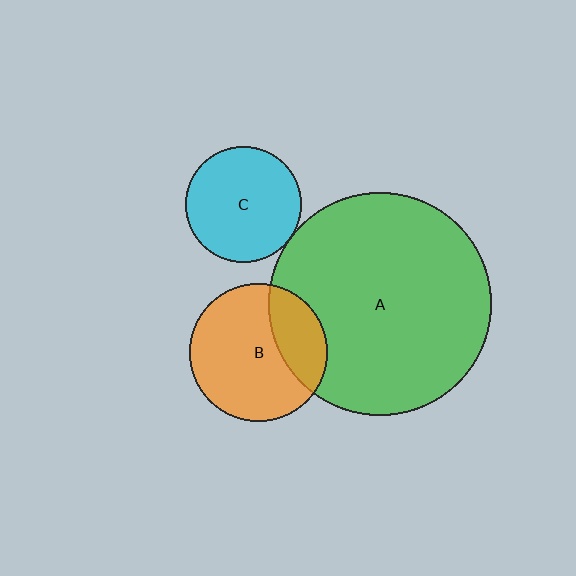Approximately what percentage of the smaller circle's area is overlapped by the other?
Approximately 25%.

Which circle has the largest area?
Circle A (green).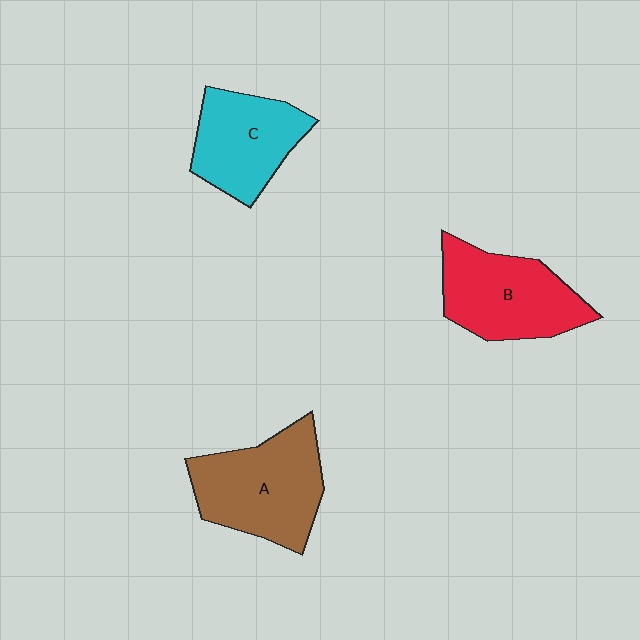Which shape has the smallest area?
Shape C (cyan).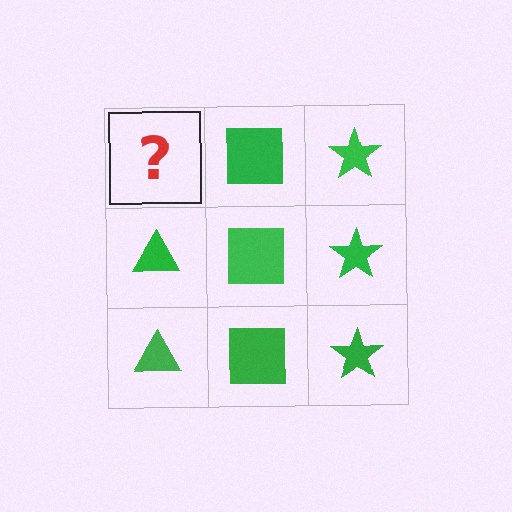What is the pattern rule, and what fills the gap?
The rule is that each column has a consistent shape. The gap should be filled with a green triangle.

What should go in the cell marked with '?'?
The missing cell should contain a green triangle.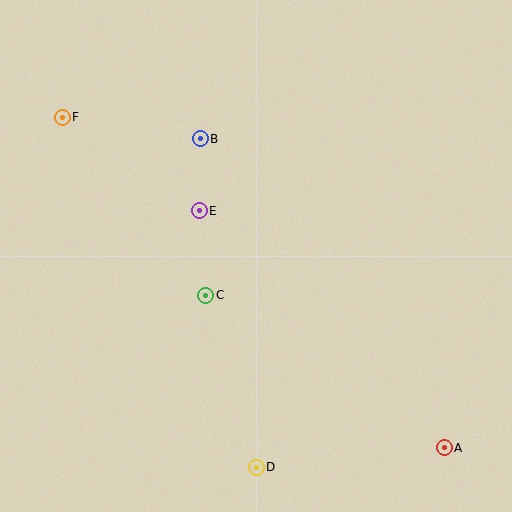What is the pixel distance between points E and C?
The distance between E and C is 85 pixels.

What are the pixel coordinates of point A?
Point A is at (444, 448).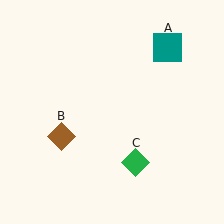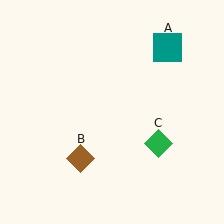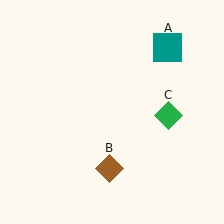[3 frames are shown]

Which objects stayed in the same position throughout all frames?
Teal square (object A) remained stationary.